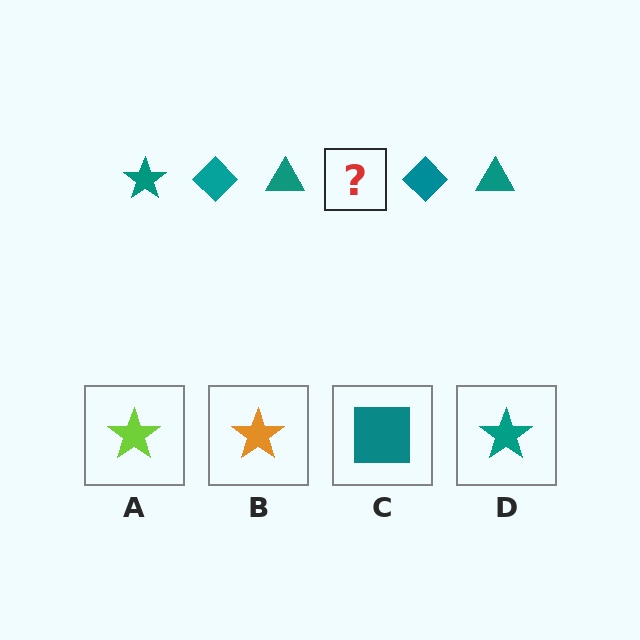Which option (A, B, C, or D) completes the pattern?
D.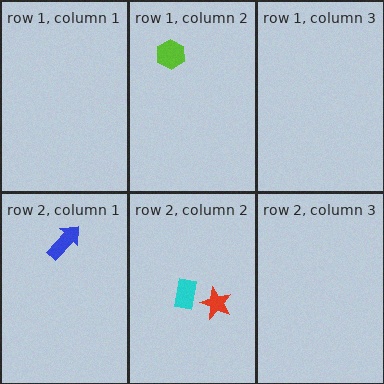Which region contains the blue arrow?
The row 2, column 1 region.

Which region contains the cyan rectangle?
The row 2, column 2 region.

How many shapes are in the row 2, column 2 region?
2.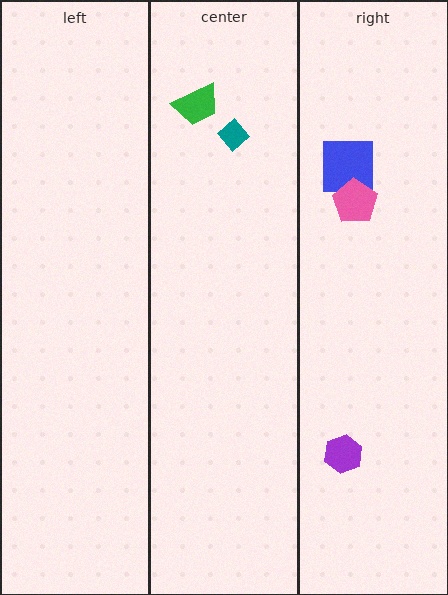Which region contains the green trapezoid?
The center region.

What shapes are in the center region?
The teal diamond, the green trapezoid.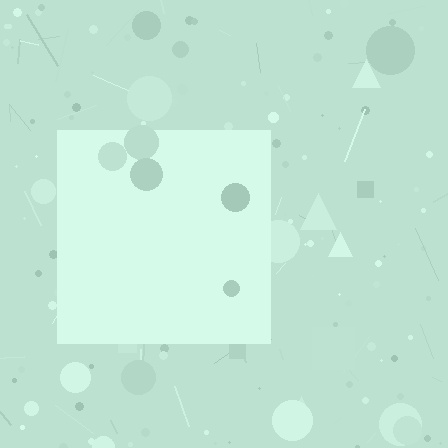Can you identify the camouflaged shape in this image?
The camouflaged shape is a square.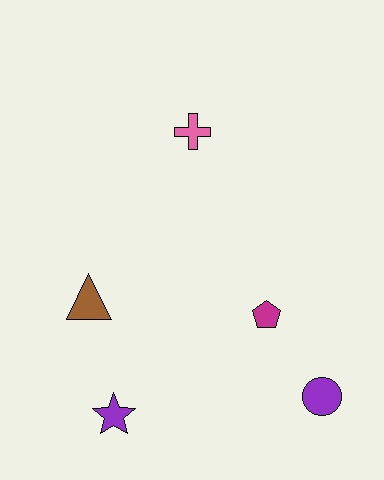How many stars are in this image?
There is 1 star.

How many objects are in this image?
There are 5 objects.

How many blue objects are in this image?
There are no blue objects.